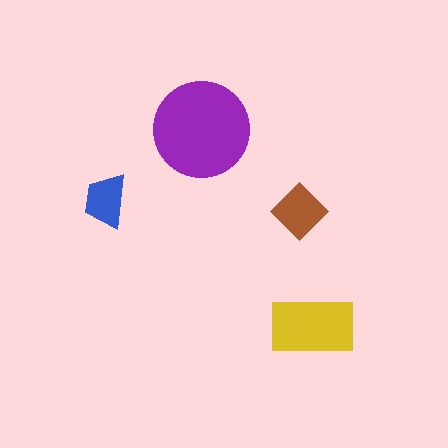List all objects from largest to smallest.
The purple circle, the yellow rectangle, the brown diamond, the blue trapezoid.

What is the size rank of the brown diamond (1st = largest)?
3rd.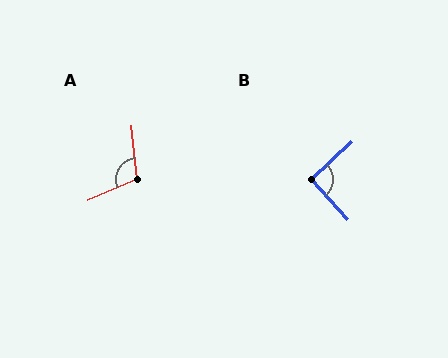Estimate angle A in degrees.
Approximately 107 degrees.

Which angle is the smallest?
B, at approximately 91 degrees.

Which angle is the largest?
A, at approximately 107 degrees.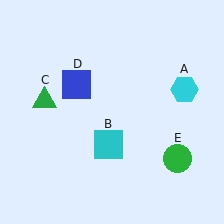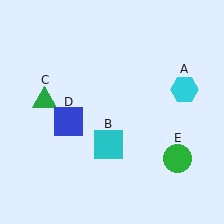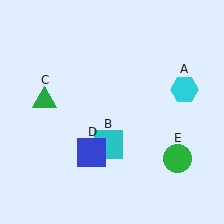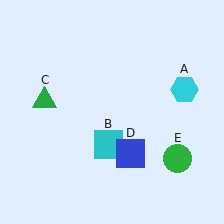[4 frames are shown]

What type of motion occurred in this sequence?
The blue square (object D) rotated counterclockwise around the center of the scene.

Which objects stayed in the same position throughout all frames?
Cyan hexagon (object A) and cyan square (object B) and green triangle (object C) and green circle (object E) remained stationary.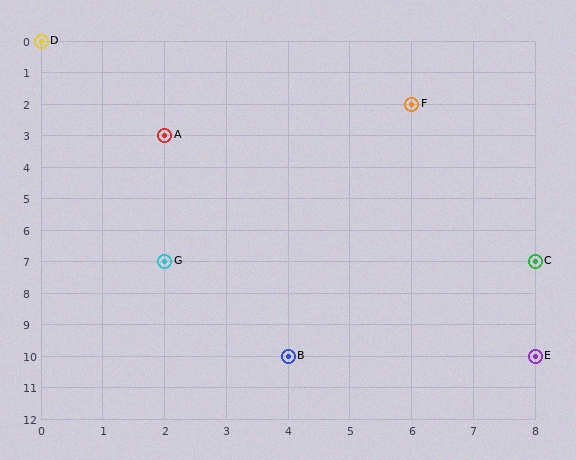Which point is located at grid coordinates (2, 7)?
Point G is at (2, 7).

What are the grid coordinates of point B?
Point B is at grid coordinates (4, 10).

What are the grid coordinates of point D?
Point D is at grid coordinates (0, 0).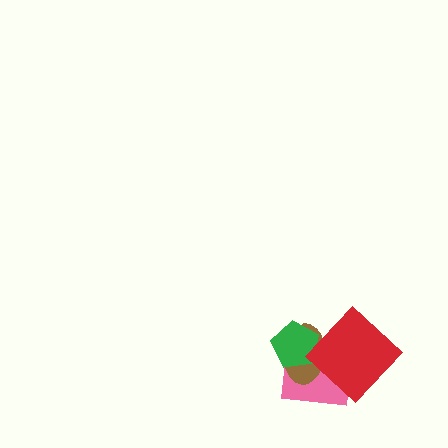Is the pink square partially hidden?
Yes, it is partially covered by another shape.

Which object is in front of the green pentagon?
The red diamond is in front of the green pentagon.